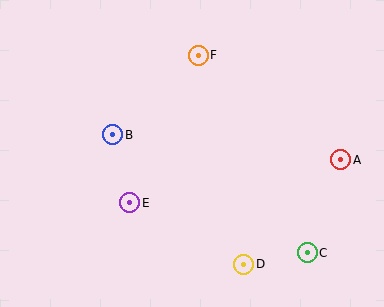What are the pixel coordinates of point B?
Point B is at (112, 135).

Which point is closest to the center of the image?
Point E at (130, 203) is closest to the center.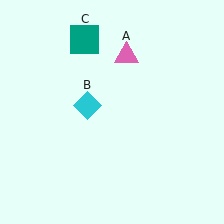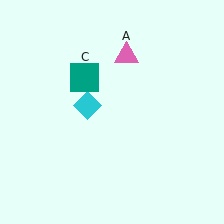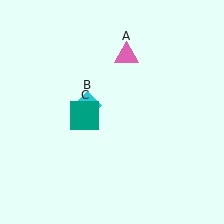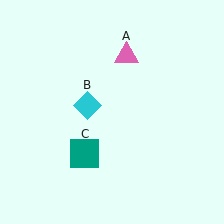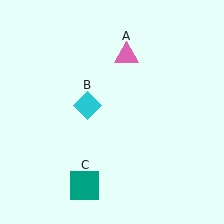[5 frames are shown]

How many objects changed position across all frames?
1 object changed position: teal square (object C).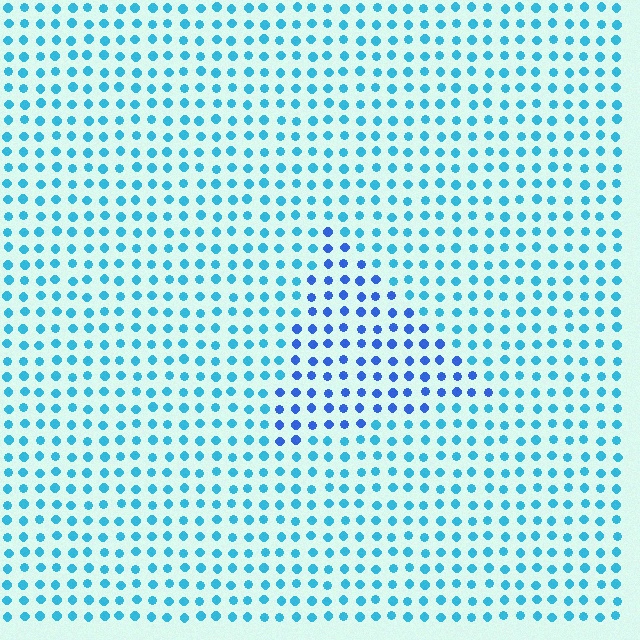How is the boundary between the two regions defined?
The boundary is defined purely by a slight shift in hue (about 31 degrees). Spacing, size, and orientation are identical on both sides.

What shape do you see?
I see a triangle.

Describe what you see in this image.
The image is filled with small cyan elements in a uniform arrangement. A triangle-shaped region is visible where the elements are tinted to a slightly different hue, forming a subtle color boundary.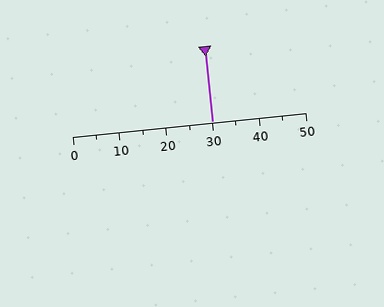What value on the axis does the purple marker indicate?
The marker indicates approximately 30.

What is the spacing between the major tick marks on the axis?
The major ticks are spaced 10 apart.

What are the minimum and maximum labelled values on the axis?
The axis runs from 0 to 50.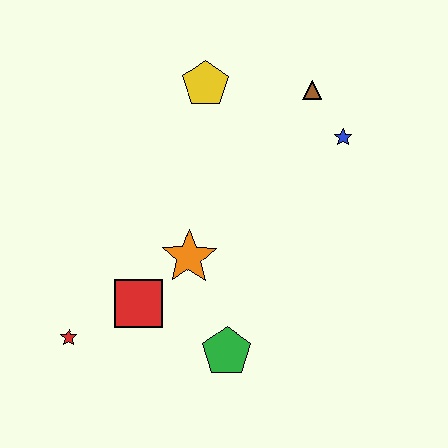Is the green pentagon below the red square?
Yes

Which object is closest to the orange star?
The red square is closest to the orange star.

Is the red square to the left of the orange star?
Yes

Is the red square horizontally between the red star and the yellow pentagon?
Yes